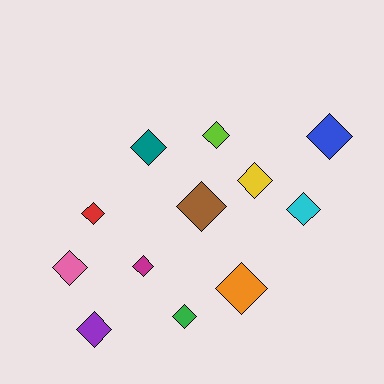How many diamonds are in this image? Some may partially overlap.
There are 12 diamonds.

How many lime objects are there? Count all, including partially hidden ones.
There is 1 lime object.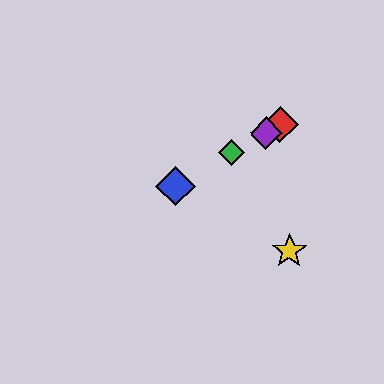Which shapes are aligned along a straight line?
The red diamond, the blue diamond, the green diamond, the purple diamond are aligned along a straight line.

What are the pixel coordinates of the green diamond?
The green diamond is at (232, 153).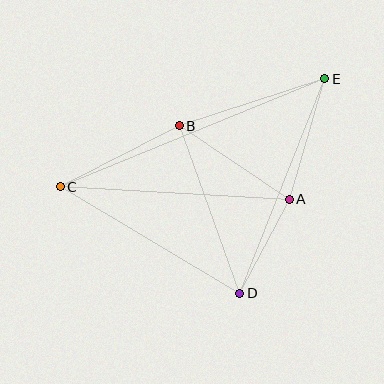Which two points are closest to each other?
Points A and D are closest to each other.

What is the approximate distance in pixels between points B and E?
The distance between B and E is approximately 153 pixels.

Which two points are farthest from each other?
Points C and E are farthest from each other.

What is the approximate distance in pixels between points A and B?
The distance between A and B is approximately 132 pixels.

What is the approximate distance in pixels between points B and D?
The distance between B and D is approximately 178 pixels.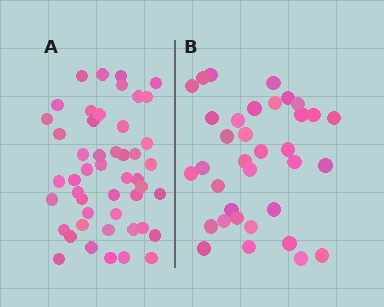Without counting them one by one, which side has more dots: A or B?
Region A (the left region) has more dots.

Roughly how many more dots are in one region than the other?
Region A has approximately 15 more dots than region B.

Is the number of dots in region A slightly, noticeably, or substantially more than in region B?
Region A has noticeably more, but not dramatically so. The ratio is roughly 1.4 to 1.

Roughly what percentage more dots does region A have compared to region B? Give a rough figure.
About 35% more.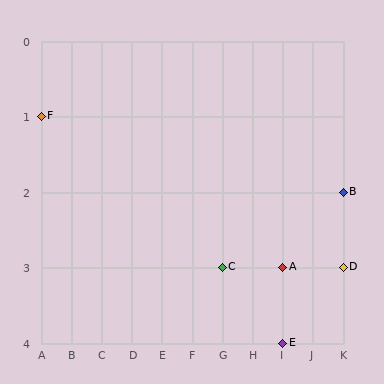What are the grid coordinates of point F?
Point F is at grid coordinates (A, 1).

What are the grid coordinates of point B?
Point B is at grid coordinates (K, 2).